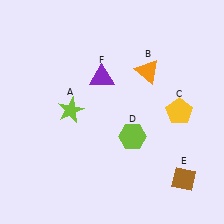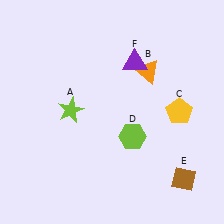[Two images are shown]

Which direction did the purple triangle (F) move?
The purple triangle (F) moved right.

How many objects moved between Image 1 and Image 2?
1 object moved between the two images.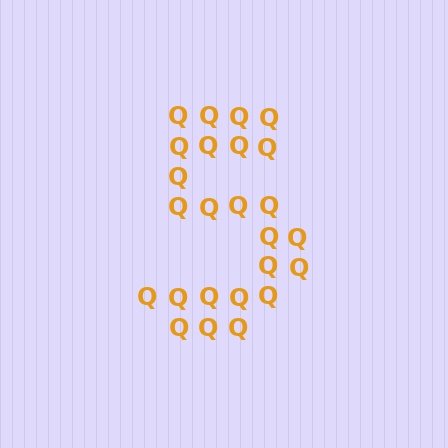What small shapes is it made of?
It is made of small letter Q's.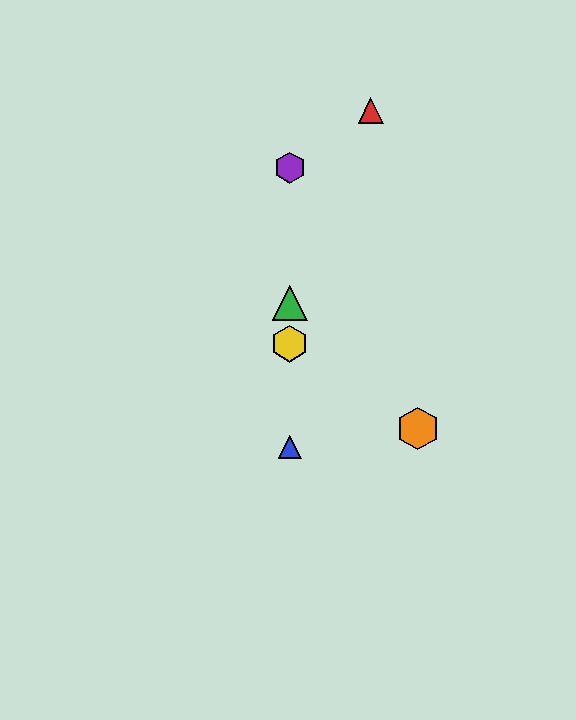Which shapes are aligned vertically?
The blue triangle, the green triangle, the yellow hexagon, the purple hexagon are aligned vertically.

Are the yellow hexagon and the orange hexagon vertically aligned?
No, the yellow hexagon is at x≈290 and the orange hexagon is at x≈418.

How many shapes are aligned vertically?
4 shapes (the blue triangle, the green triangle, the yellow hexagon, the purple hexagon) are aligned vertically.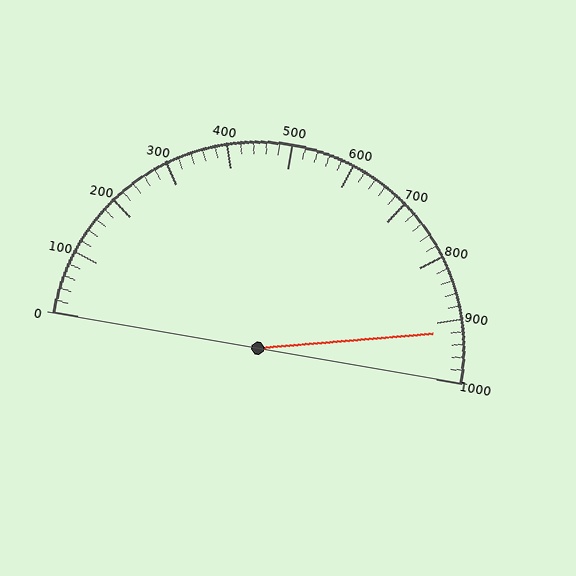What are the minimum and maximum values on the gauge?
The gauge ranges from 0 to 1000.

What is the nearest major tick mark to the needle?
The nearest major tick mark is 900.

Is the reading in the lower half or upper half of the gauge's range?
The reading is in the upper half of the range (0 to 1000).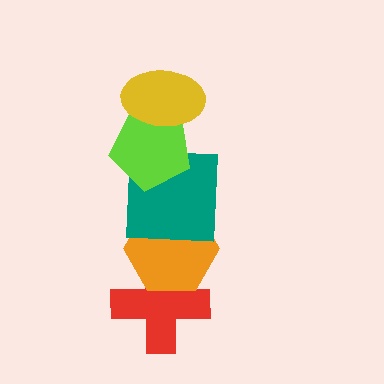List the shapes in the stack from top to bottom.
From top to bottom: the yellow ellipse, the lime pentagon, the teal square, the orange hexagon, the red cross.